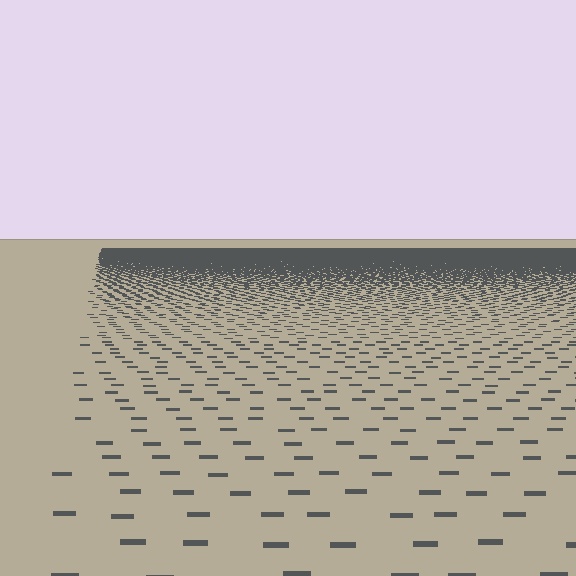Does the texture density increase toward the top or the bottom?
Density increases toward the top.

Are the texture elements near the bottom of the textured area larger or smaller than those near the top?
Larger. Near the bottom, elements are closer to the viewer and appear at a bigger on-screen size.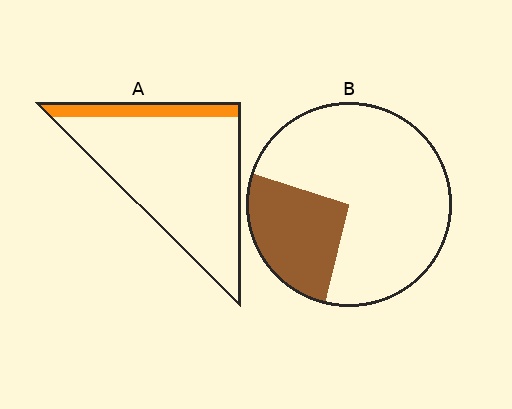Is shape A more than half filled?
No.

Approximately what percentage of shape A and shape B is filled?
A is approximately 15% and B is approximately 25%.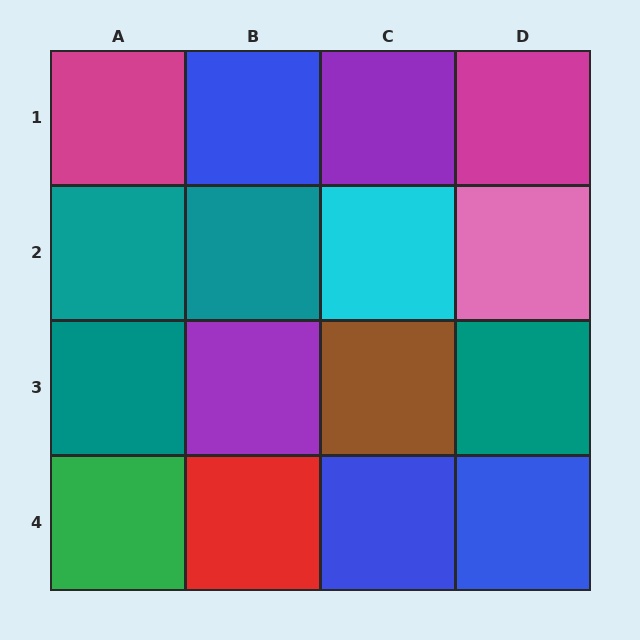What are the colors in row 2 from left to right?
Teal, teal, cyan, pink.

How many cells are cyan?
1 cell is cyan.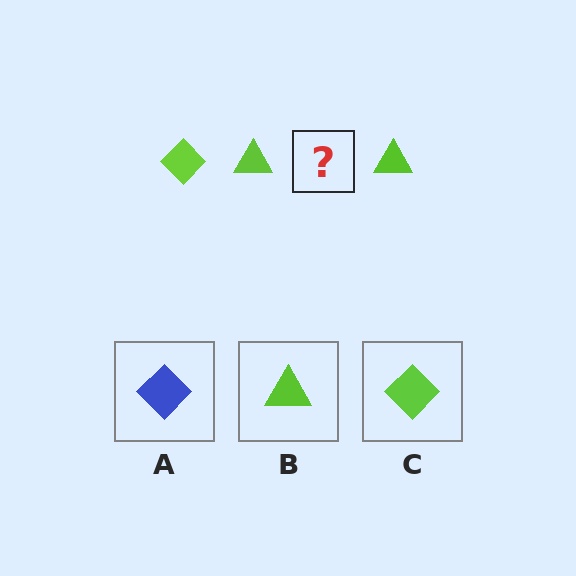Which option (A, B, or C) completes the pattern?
C.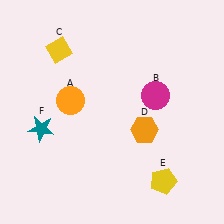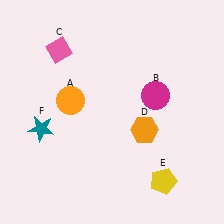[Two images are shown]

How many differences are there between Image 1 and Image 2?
There is 1 difference between the two images.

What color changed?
The diamond (C) changed from yellow in Image 1 to pink in Image 2.